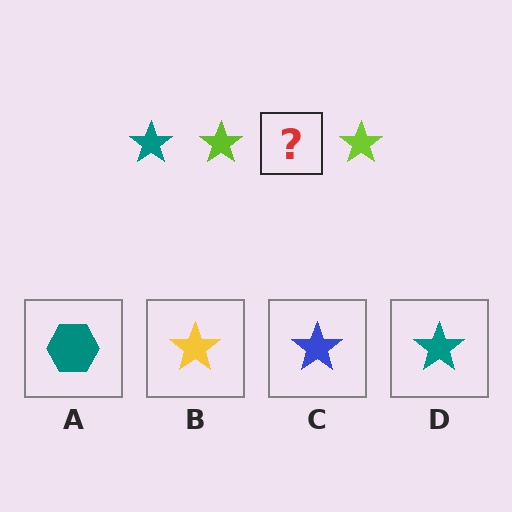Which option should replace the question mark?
Option D.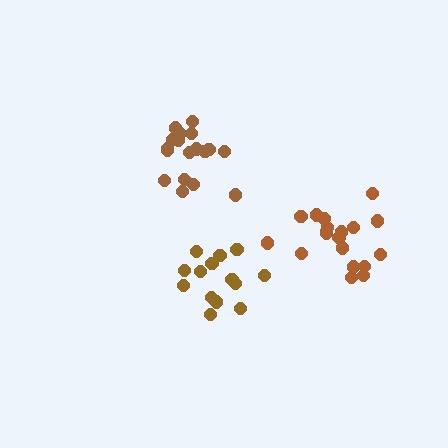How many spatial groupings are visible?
There are 3 spatial groupings.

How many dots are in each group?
Group 1: 18 dots, Group 2: 16 dots, Group 3: 19 dots (53 total).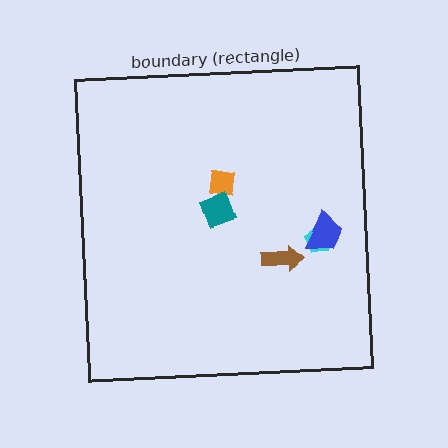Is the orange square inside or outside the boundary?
Inside.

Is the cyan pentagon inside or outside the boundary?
Inside.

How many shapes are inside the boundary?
5 inside, 0 outside.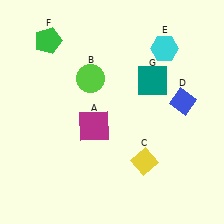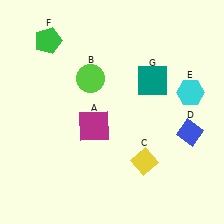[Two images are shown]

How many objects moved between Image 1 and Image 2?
2 objects moved between the two images.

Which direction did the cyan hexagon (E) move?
The cyan hexagon (E) moved down.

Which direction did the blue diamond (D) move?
The blue diamond (D) moved down.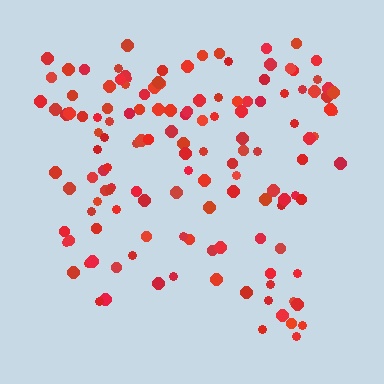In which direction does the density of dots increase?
From bottom to top, with the top side densest.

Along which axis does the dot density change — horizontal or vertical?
Vertical.